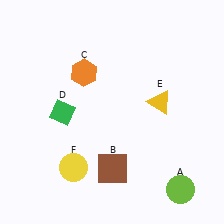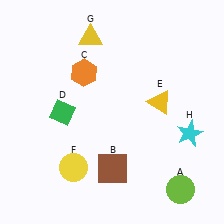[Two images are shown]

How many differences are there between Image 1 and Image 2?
There are 2 differences between the two images.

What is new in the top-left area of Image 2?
A yellow triangle (G) was added in the top-left area of Image 2.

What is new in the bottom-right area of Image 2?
A cyan star (H) was added in the bottom-right area of Image 2.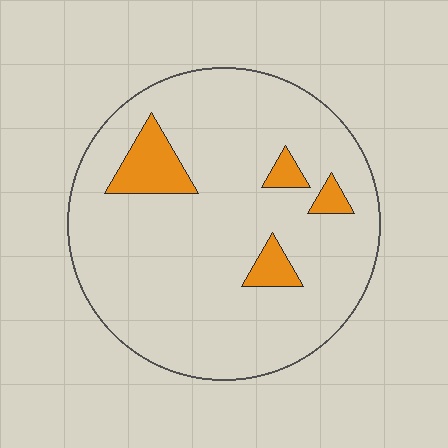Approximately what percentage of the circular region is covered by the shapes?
Approximately 10%.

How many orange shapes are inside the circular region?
4.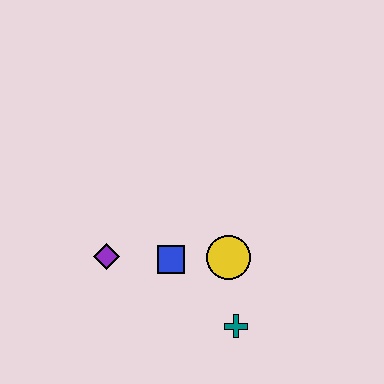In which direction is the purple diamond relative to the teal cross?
The purple diamond is to the left of the teal cross.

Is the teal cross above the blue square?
No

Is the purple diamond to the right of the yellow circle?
No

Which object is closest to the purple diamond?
The blue square is closest to the purple diamond.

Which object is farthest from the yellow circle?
The purple diamond is farthest from the yellow circle.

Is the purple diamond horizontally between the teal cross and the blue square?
No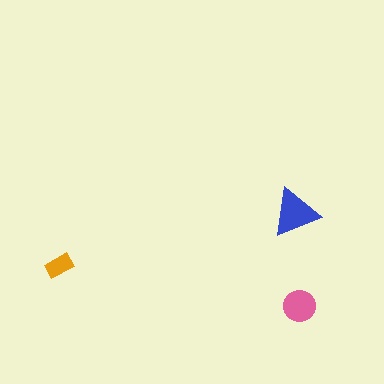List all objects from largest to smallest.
The blue triangle, the pink circle, the orange rectangle.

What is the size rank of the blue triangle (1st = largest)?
1st.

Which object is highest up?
The blue triangle is topmost.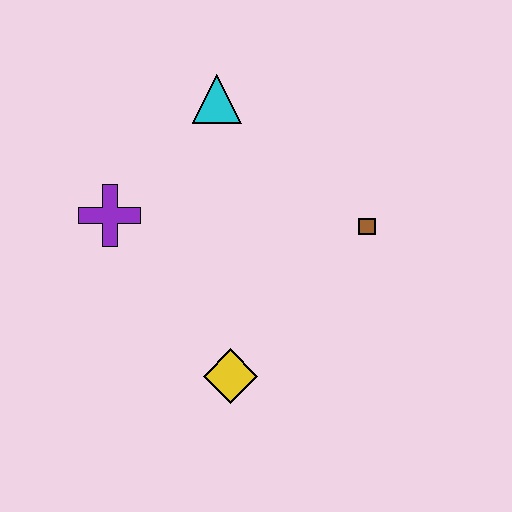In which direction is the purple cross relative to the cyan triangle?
The purple cross is below the cyan triangle.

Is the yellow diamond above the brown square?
No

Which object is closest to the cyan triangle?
The purple cross is closest to the cyan triangle.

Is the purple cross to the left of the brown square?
Yes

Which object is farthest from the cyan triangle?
The yellow diamond is farthest from the cyan triangle.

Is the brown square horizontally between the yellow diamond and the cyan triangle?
No